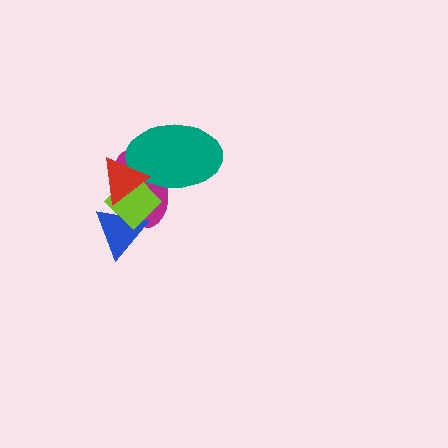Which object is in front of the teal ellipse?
The red triangle is in front of the teal ellipse.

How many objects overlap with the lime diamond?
4 objects overlap with the lime diamond.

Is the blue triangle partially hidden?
Yes, it is partially covered by another shape.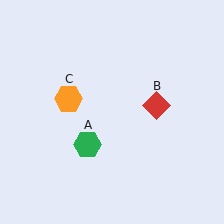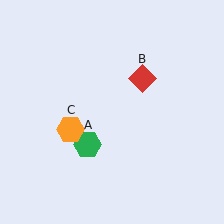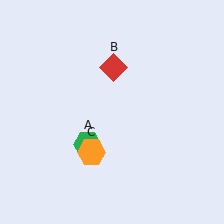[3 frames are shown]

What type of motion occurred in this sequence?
The red diamond (object B), orange hexagon (object C) rotated counterclockwise around the center of the scene.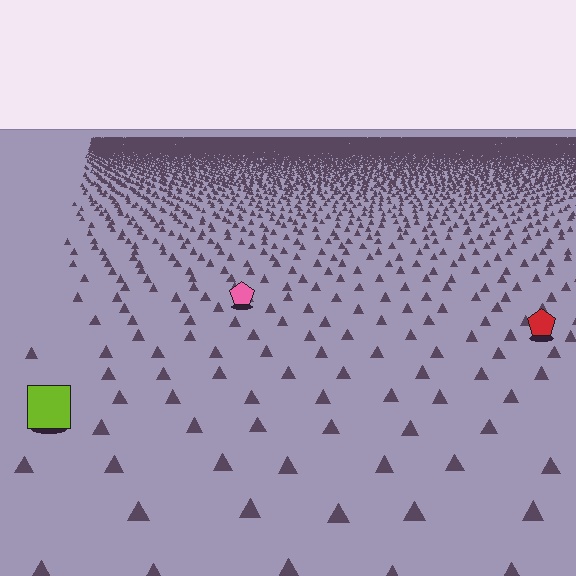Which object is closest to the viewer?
The lime square is closest. The texture marks near it are larger and more spread out.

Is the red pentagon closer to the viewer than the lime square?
No. The lime square is closer — you can tell from the texture gradient: the ground texture is coarser near it.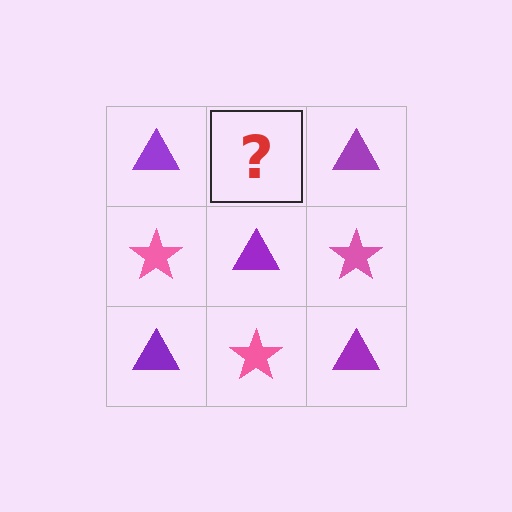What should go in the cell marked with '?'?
The missing cell should contain a pink star.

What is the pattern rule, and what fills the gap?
The rule is that it alternates purple triangle and pink star in a checkerboard pattern. The gap should be filled with a pink star.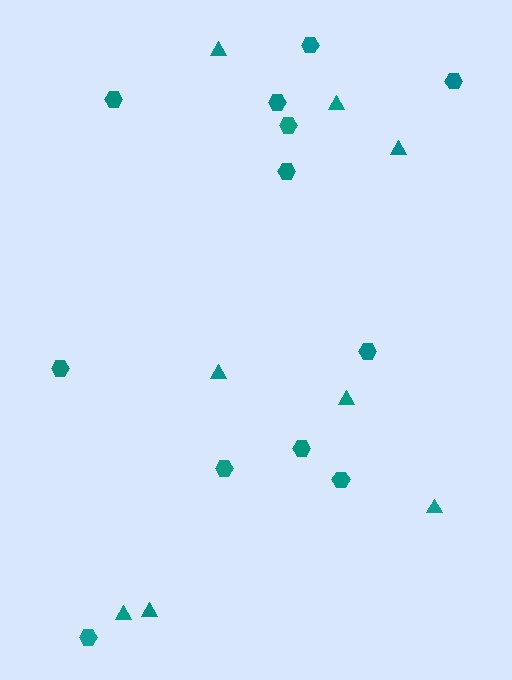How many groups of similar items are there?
There are 2 groups: one group of hexagons (12) and one group of triangles (8).